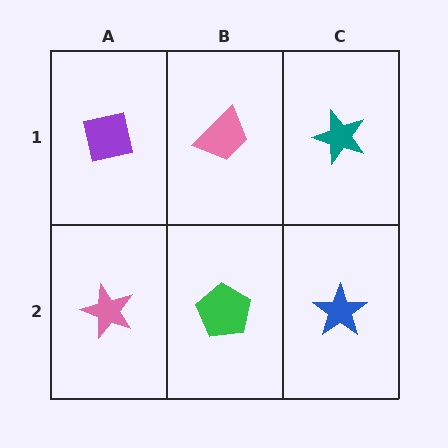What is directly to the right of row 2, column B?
A blue star.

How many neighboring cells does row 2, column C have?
2.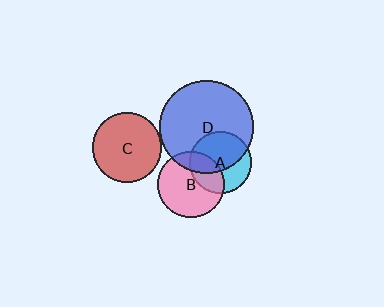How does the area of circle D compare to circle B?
Approximately 2.0 times.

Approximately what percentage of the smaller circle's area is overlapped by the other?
Approximately 35%.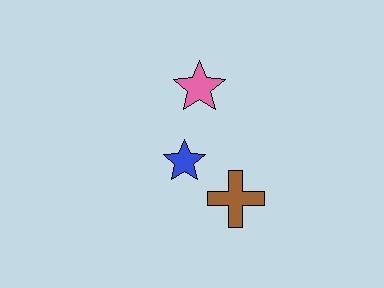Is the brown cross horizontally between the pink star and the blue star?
No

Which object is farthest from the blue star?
The pink star is farthest from the blue star.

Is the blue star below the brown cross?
No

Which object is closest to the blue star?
The brown cross is closest to the blue star.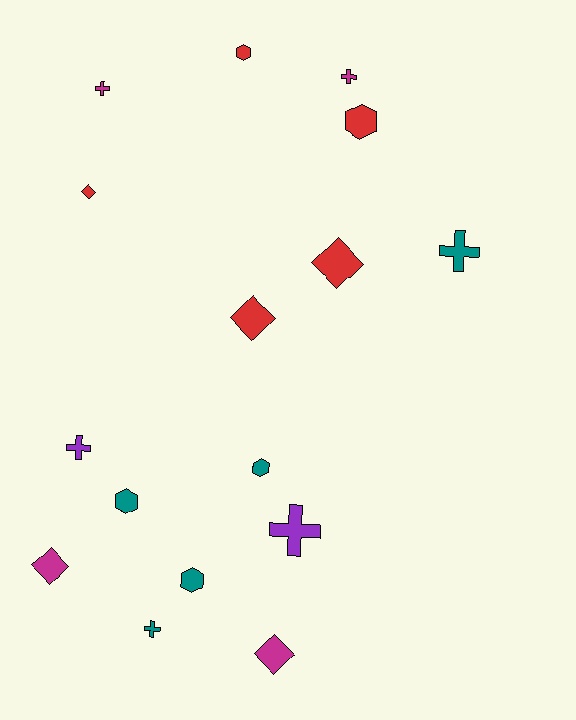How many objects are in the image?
There are 16 objects.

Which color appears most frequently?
Red, with 5 objects.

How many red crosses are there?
There are no red crosses.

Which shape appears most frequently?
Cross, with 6 objects.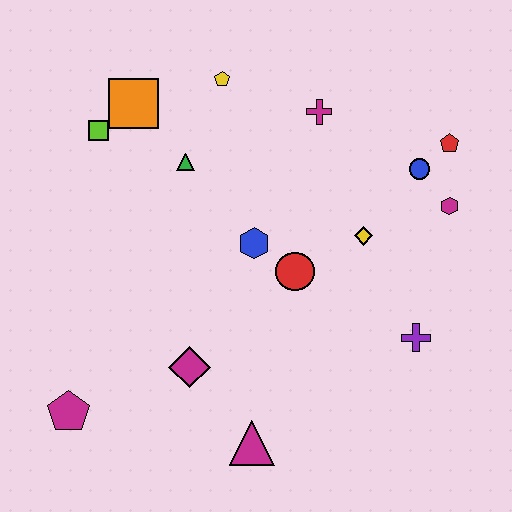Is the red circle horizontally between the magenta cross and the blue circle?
No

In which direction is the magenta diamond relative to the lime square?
The magenta diamond is below the lime square.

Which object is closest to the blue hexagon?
The red circle is closest to the blue hexagon.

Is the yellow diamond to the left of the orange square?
No